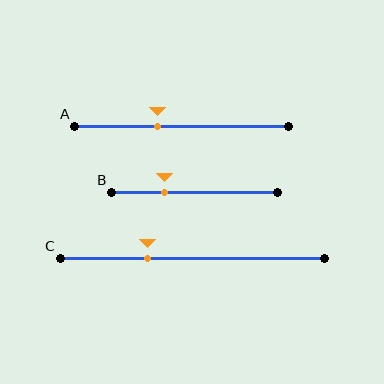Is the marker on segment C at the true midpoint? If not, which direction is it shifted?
No, the marker on segment C is shifted to the left by about 17% of the segment length.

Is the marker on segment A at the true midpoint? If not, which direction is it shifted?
No, the marker on segment A is shifted to the left by about 11% of the segment length.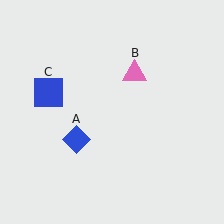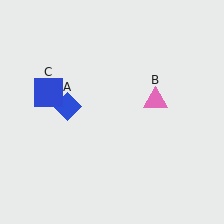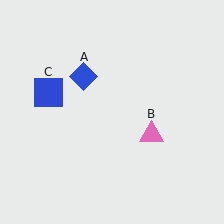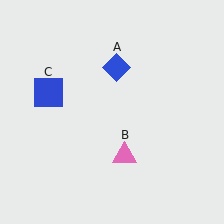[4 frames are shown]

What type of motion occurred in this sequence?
The blue diamond (object A), pink triangle (object B) rotated clockwise around the center of the scene.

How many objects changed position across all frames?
2 objects changed position: blue diamond (object A), pink triangle (object B).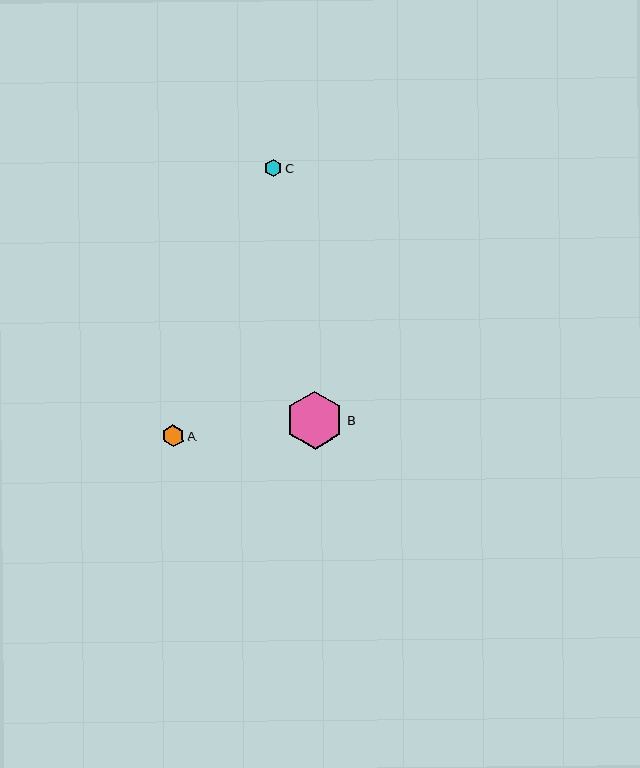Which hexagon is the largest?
Hexagon B is the largest with a size of approximately 58 pixels.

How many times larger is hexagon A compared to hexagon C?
Hexagon A is approximately 1.3 times the size of hexagon C.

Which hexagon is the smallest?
Hexagon C is the smallest with a size of approximately 18 pixels.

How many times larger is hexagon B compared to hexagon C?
Hexagon B is approximately 3.3 times the size of hexagon C.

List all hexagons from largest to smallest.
From largest to smallest: B, A, C.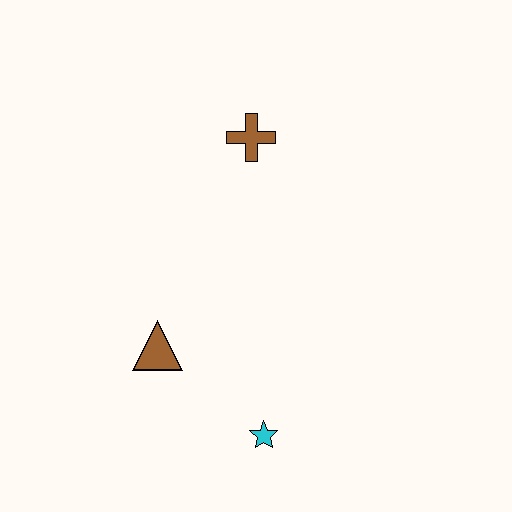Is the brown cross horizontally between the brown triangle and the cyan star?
Yes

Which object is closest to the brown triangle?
The cyan star is closest to the brown triangle.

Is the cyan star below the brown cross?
Yes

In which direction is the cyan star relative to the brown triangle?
The cyan star is to the right of the brown triangle.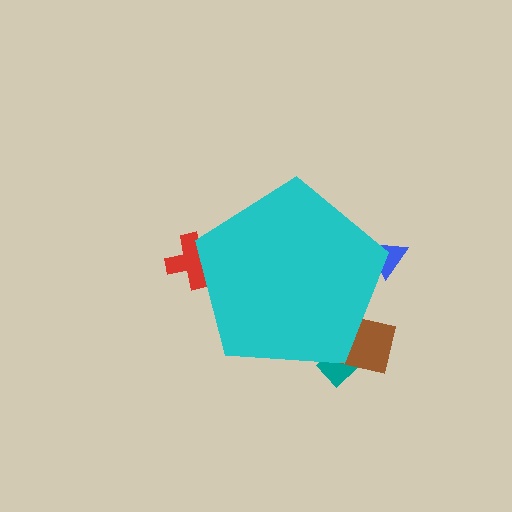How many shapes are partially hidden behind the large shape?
4 shapes are partially hidden.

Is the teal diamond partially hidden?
Yes, the teal diamond is partially hidden behind the cyan pentagon.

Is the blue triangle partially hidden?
Yes, the blue triangle is partially hidden behind the cyan pentagon.